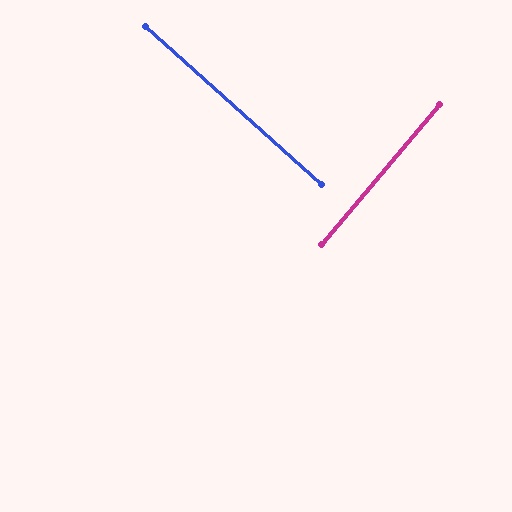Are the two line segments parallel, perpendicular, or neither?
Perpendicular — they meet at approximately 88°.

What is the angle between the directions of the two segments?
Approximately 88 degrees.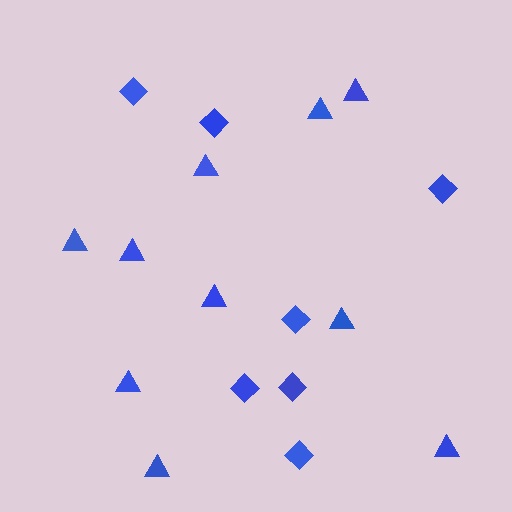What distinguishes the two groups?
There are 2 groups: one group of triangles (10) and one group of diamonds (7).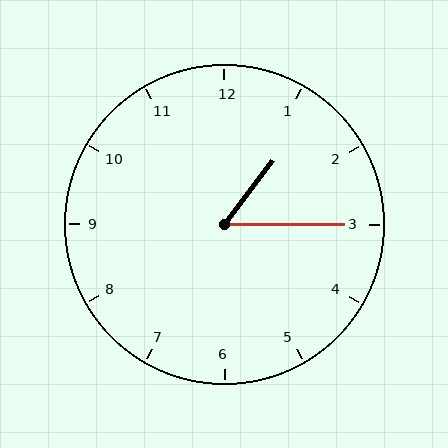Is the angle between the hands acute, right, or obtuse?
It is acute.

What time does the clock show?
1:15.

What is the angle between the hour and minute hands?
Approximately 52 degrees.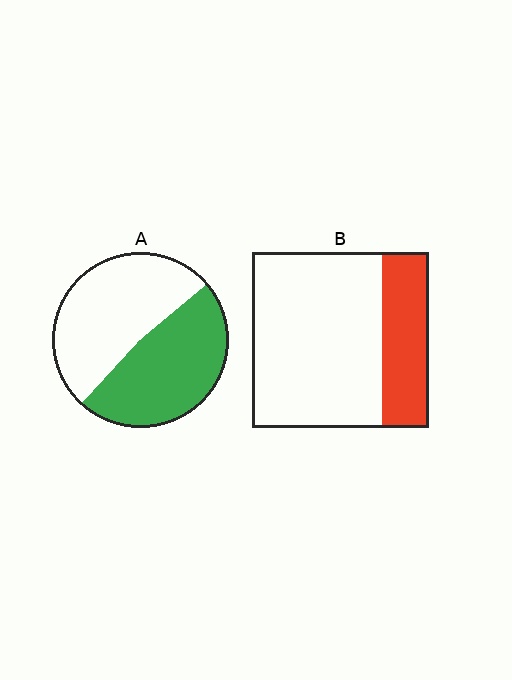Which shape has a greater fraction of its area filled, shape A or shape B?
Shape A.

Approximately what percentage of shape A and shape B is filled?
A is approximately 50% and B is approximately 25%.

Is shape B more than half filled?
No.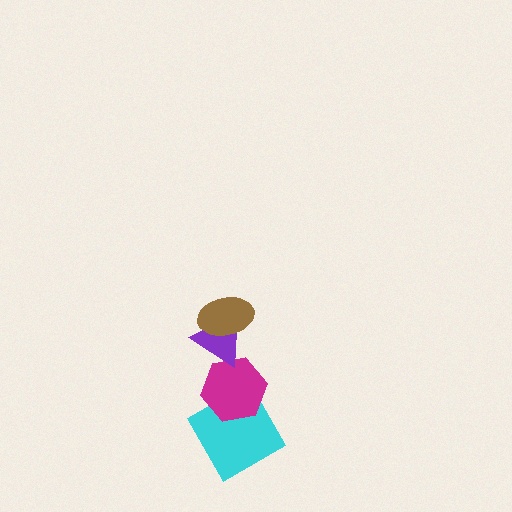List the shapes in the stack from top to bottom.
From top to bottom: the brown ellipse, the purple triangle, the magenta hexagon, the cyan diamond.